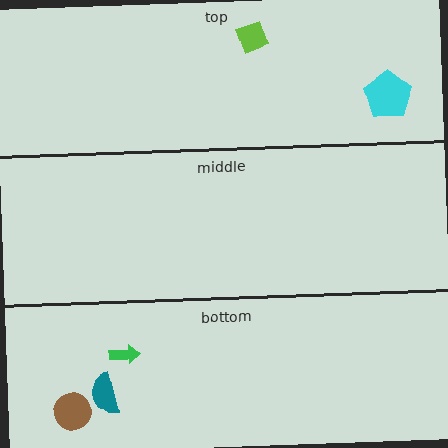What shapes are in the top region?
The cyan pentagon, the lime diamond.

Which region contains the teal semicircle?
The bottom region.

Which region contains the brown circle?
The bottom region.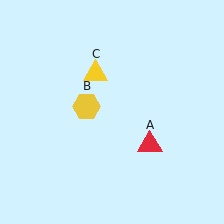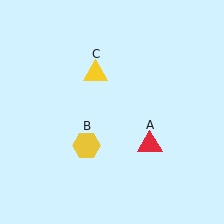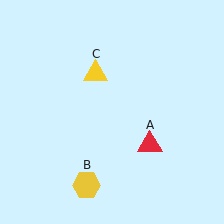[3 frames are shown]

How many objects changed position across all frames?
1 object changed position: yellow hexagon (object B).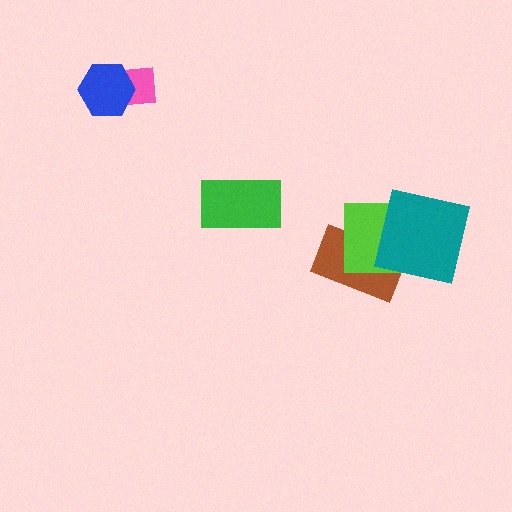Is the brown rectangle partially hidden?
Yes, it is partially covered by another shape.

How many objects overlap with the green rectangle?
0 objects overlap with the green rectangle.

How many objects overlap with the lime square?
2 objects overlap with the lime square.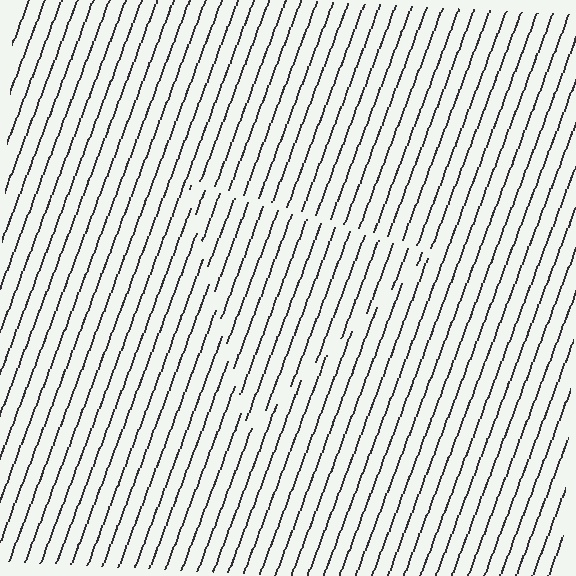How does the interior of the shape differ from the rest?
The interior of the shape contains the same grating, shifted by half a period — the contour is defined by the phase discontinuity where line-ends from the inner and outer gratings abut.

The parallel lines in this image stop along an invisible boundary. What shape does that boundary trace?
An illusory triangle. The interior of the shape contains the same grating, shifted by half a period — the contour is defined by the phase discontinuity where line-ends from the inner and outer gratings abut.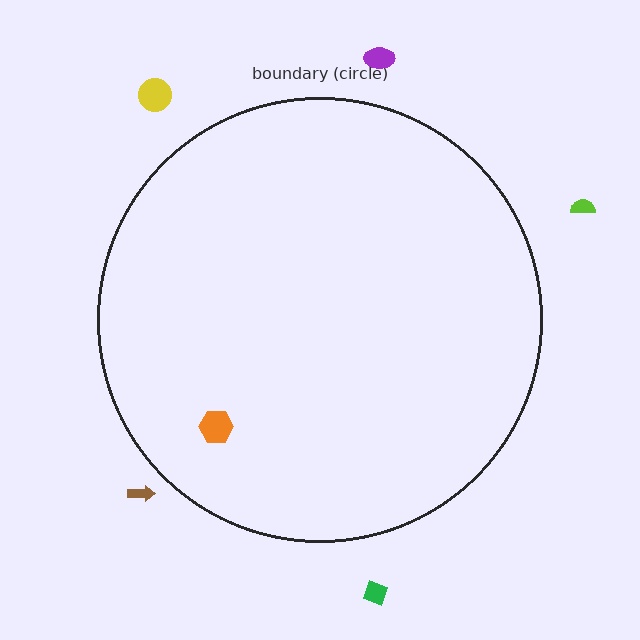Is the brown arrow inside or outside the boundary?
Outside.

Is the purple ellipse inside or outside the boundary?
Outside.